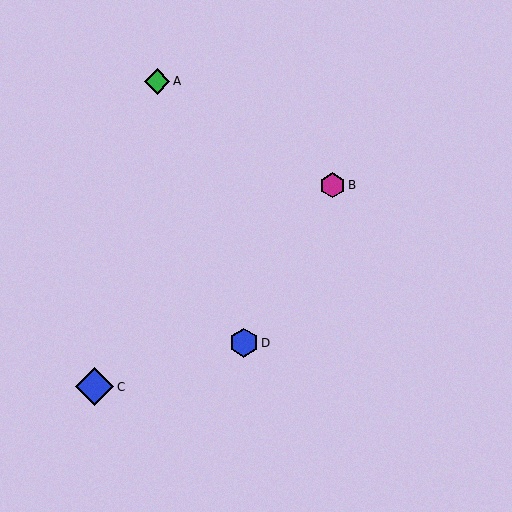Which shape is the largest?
The blue diamond (labeled C) is the largest.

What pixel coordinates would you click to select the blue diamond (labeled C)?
Click at (95, 387) to select the blue diamond C.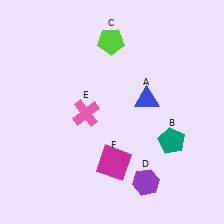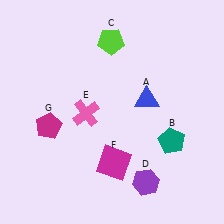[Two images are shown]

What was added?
A magenta pentagon (G) was added in Image 2.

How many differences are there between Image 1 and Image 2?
There is 1 difference between the two images.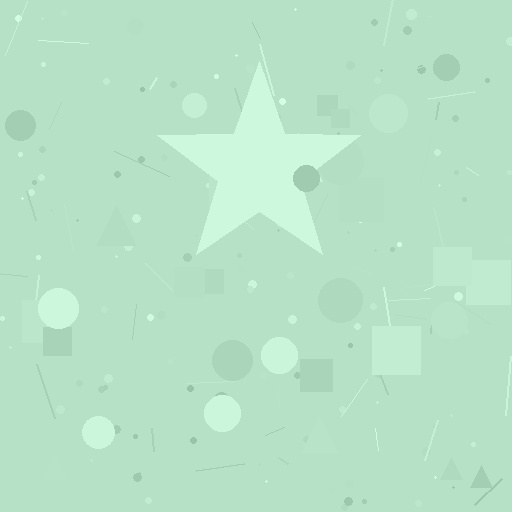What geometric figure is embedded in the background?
A star is embedded in the background.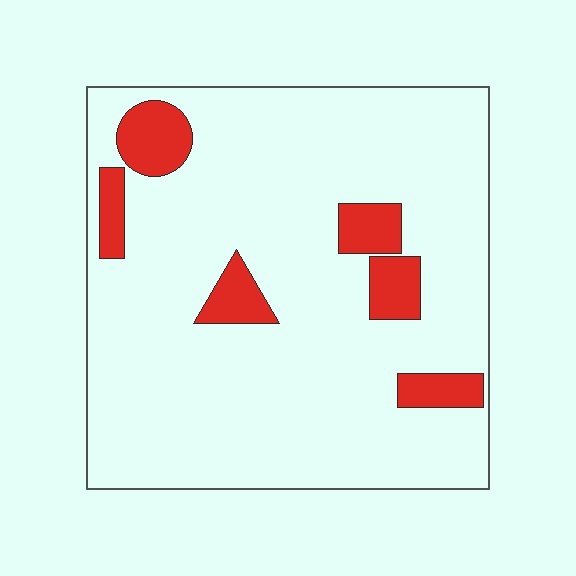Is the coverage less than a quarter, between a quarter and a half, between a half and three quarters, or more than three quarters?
Less than a quarter.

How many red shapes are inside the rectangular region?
6.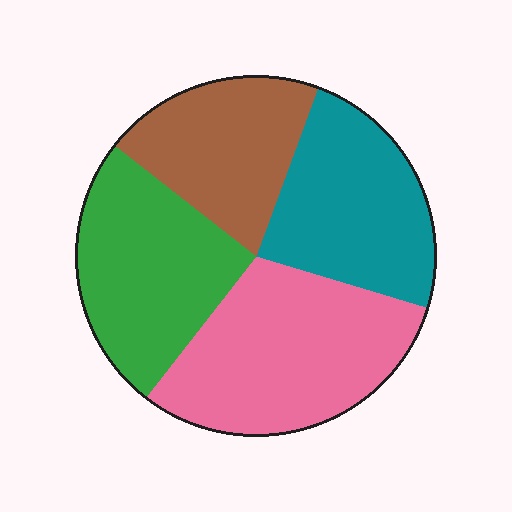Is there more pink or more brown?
Pink.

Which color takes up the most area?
Pink, at roughly 30%.